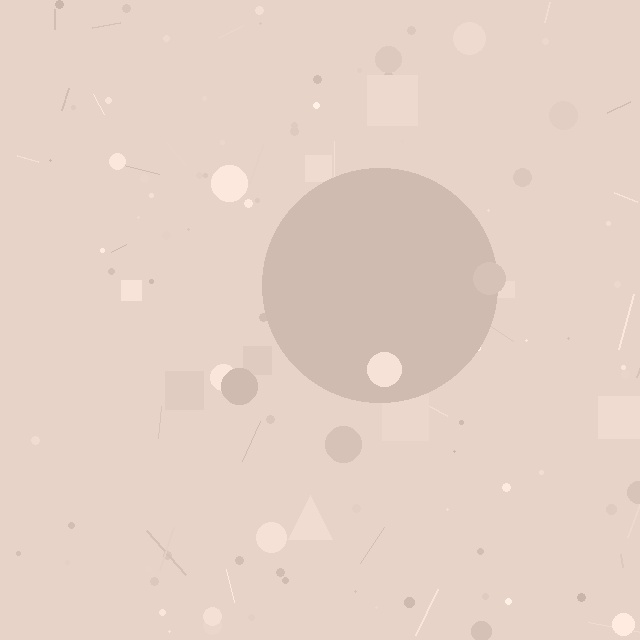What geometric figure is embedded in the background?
A circle is embedded in the background.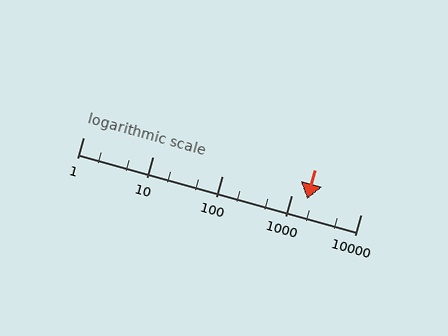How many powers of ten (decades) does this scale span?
The scale spans 4 decades, from 1 to 10000.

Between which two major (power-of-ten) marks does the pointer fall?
The pointer is between 1000 and 10000.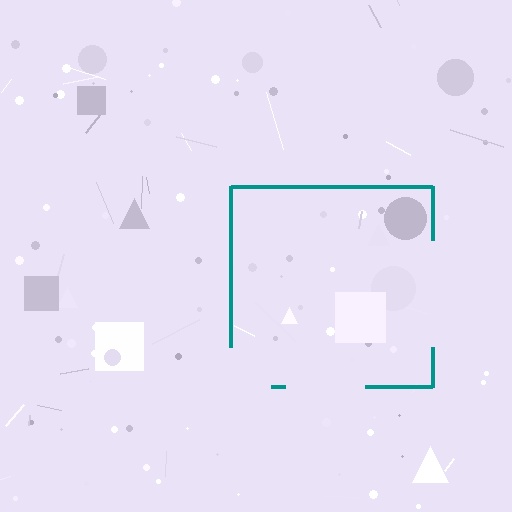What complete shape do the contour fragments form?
The contour fragments form a square.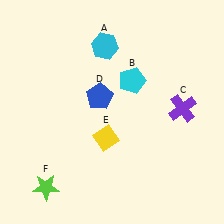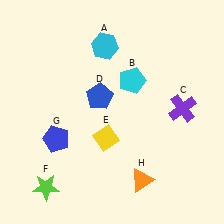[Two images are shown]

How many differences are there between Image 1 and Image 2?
There are 2 differences between the two images.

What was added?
A blue pentagon (G), an orange triangle (H) were added in Image 2.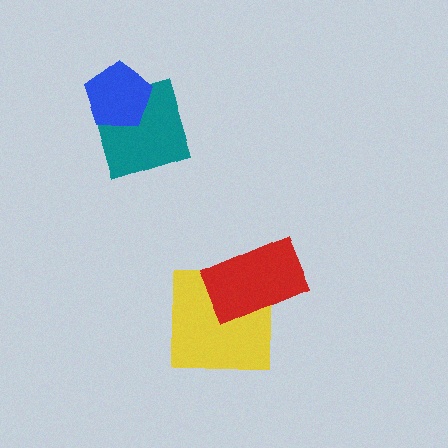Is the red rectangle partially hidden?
No, no other shape covers it.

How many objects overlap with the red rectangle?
1 object overlaps with the red rectangle.